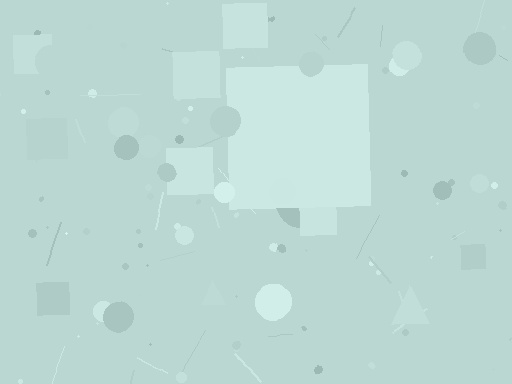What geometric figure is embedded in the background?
A square is embedded in the background.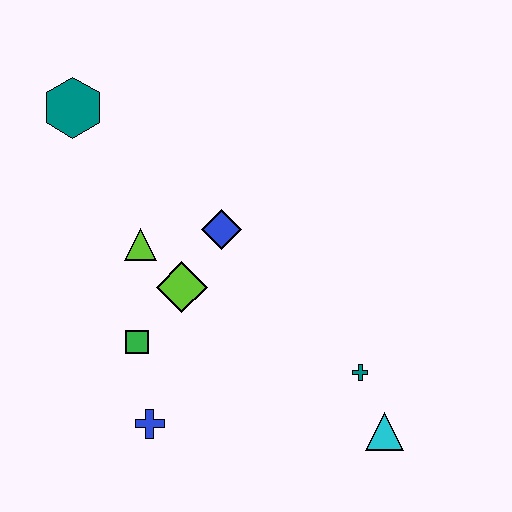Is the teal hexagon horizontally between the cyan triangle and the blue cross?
No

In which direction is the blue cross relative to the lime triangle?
The blue cross is below the lime triangle.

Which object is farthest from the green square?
The cyan triangle is farthest from the green square.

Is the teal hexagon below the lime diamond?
No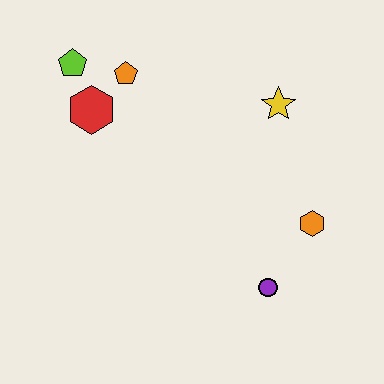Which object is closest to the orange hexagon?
The purple circle is closest to the orange hexagon.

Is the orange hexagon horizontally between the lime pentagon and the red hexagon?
No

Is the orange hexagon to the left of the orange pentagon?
No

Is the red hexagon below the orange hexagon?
No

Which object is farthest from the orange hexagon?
The lime pentagon is farthest from the orange hexagon.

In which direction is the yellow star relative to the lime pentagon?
The yellow star is to the right of the lime pentagon.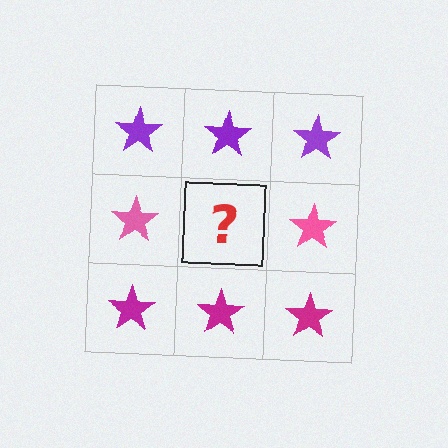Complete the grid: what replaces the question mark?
The question mark should be replaced with a pink star.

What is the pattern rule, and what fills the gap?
The rule is that each row has a consistent color. The gap should be filled with a pink star.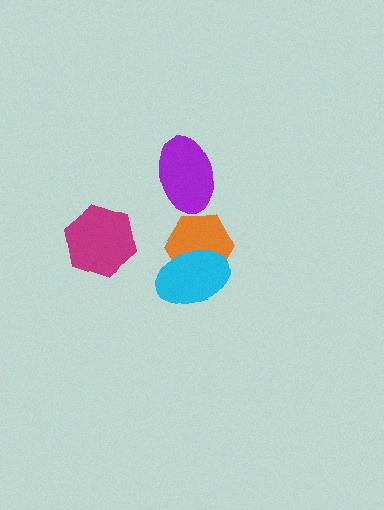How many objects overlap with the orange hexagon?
1 object overlaps with the orange hexagon.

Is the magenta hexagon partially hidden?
No, no other shape covers it.